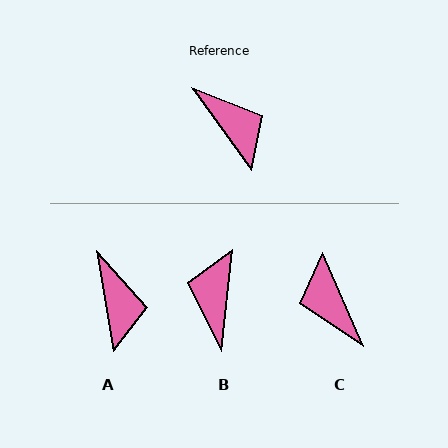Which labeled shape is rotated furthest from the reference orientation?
C, about 167 degrees away.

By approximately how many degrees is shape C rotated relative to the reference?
Approximately 167 degrees counter-clockwise.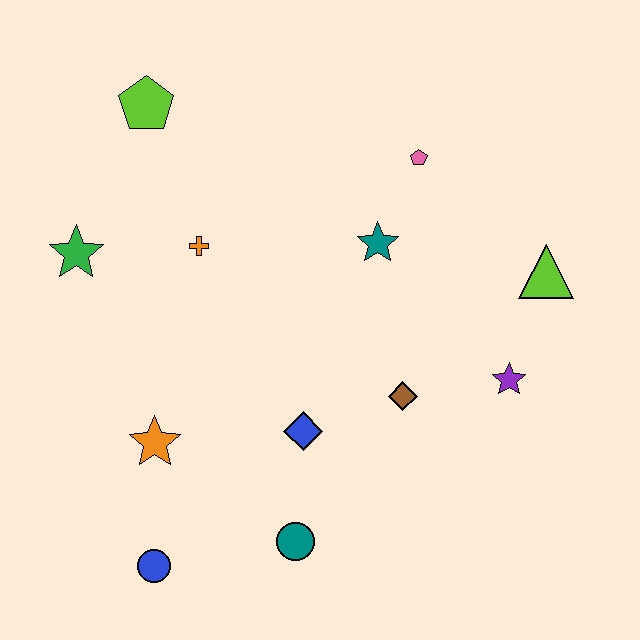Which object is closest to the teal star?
The pink pentagon is closest to the teal star.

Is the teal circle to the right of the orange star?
Yes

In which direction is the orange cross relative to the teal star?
The orange cross is to the left of the teal star.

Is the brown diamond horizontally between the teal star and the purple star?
Yes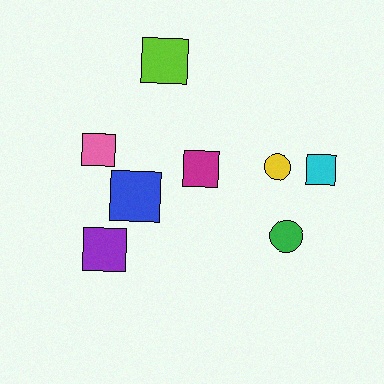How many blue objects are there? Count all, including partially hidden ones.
There is 1 blue object.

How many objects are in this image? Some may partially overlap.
There are 8 objects.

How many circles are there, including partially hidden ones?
There are 2 circles.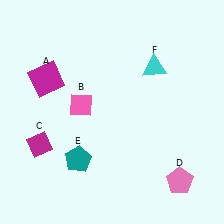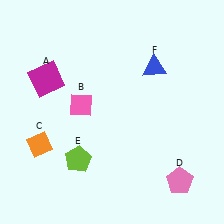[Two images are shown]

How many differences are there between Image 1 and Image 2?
There are 3 differences between the two images.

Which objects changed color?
C changed from magenta to orange. E changed from teal to lime. F changed from cyan to blue.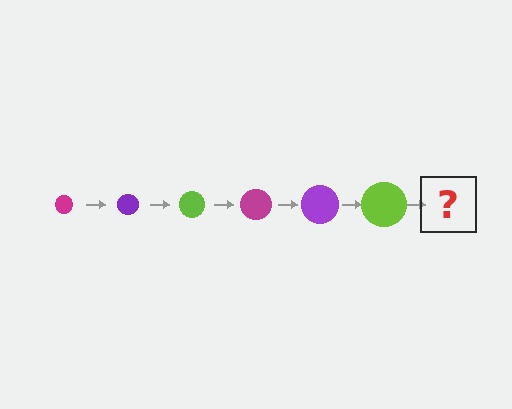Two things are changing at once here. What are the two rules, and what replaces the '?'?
The two rules are that the circle grows larger each step and the color cycles through magenta, purple, and lime. The '?' should be a magenta circle, larger than the previous one.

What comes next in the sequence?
The next element should be a magenta circle, larger than the previous one.